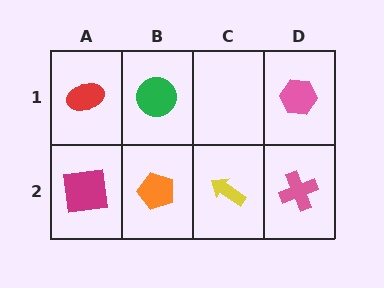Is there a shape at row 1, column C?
No, that cell is empty.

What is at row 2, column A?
A magenta square.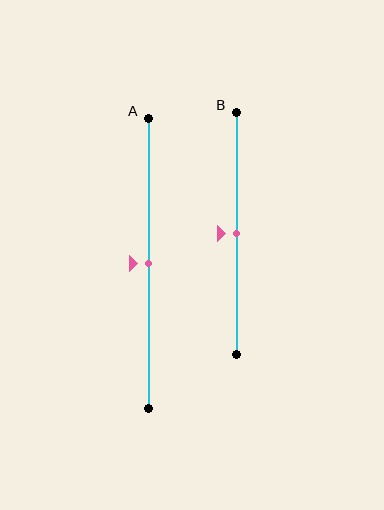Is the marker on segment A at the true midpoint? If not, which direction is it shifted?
Yes, the marker on segment A is at the true midpoint.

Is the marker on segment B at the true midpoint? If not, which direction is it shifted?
Yes, the marker on segment B is at the true midpoint.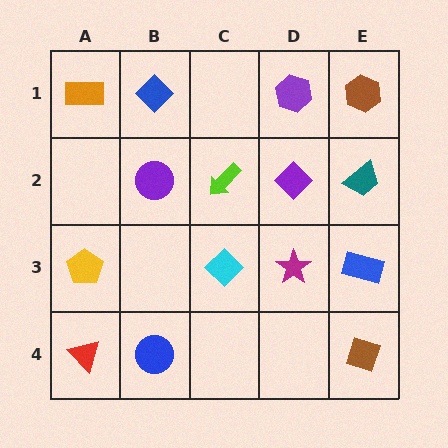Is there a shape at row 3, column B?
No, that cell is empty.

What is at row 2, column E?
A teal trapezoid.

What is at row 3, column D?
A magenta star.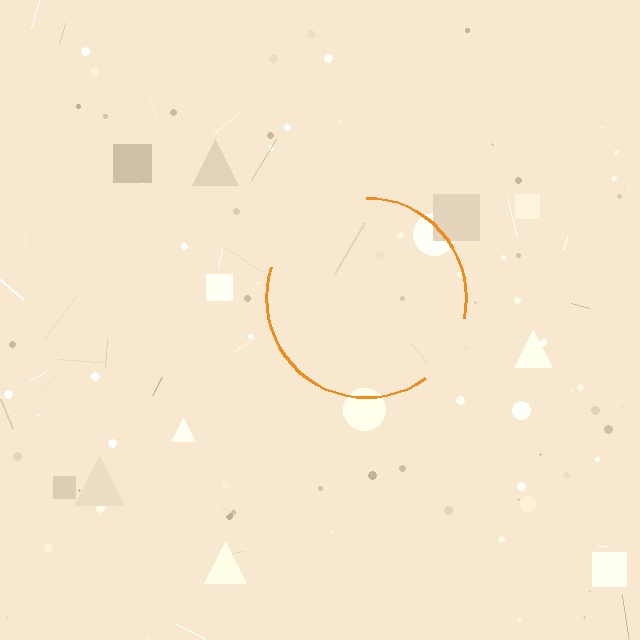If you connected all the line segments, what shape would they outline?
They would outline a circle.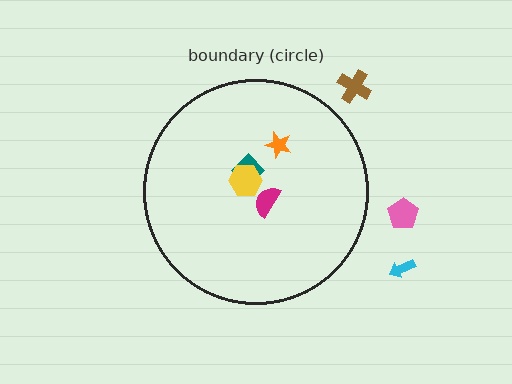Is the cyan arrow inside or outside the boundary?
Outside.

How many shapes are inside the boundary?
4 inside, 3 outside.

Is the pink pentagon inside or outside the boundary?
Outside.